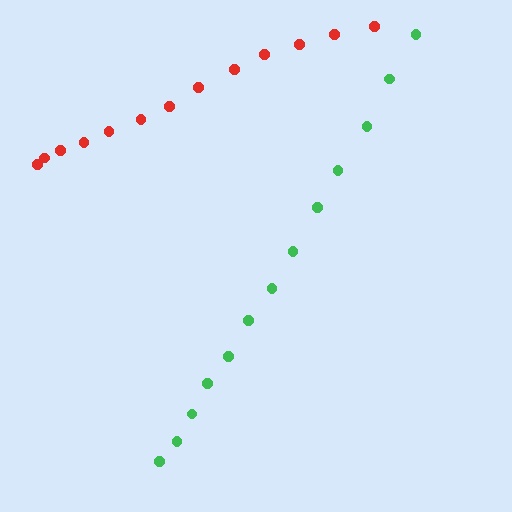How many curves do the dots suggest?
There are 2 distinct paths.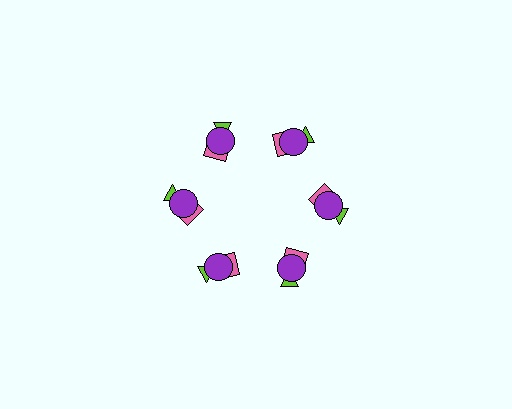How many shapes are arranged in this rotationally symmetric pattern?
There are 18 shapes, arranged in 6 groups of 3.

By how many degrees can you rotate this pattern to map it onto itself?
The pattern maps onto itself every 60 degrees of rotation.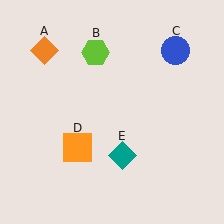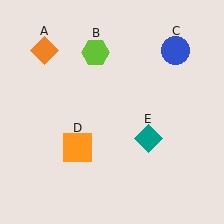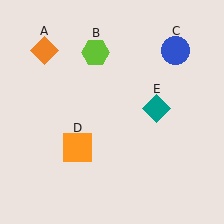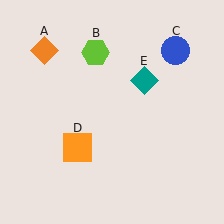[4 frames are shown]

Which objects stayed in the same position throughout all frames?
Orange diamond (object A) and lime hexagon (object B) and blue circle (object C) and orange square (object D) remained stationary.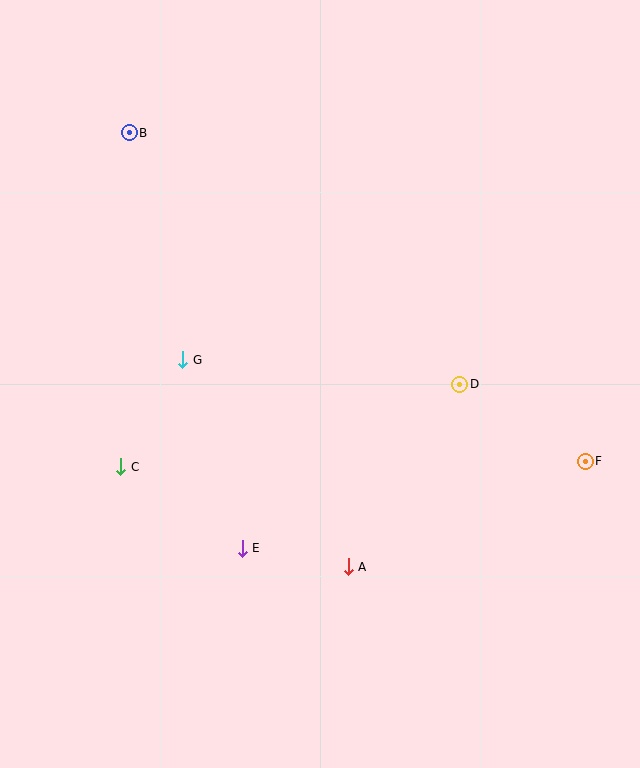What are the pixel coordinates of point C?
Point C is at (121, 467).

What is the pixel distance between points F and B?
The distance between F and B is 562 pixels.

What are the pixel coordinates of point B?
Point B is at (129, 133).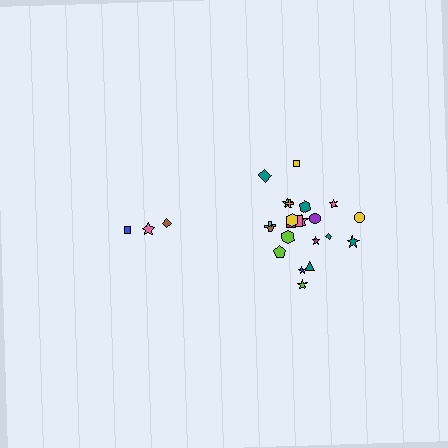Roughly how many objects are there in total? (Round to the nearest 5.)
Roughly 25 objects in total.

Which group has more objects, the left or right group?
The right group.